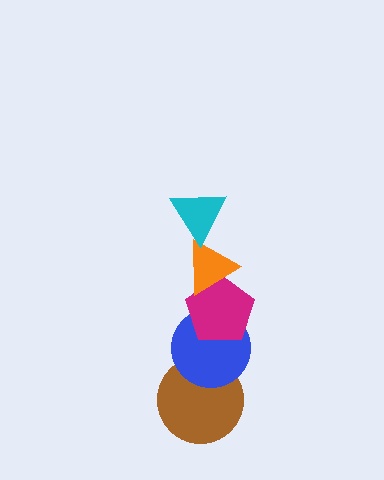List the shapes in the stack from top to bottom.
From top to bottom: the cyan triangle, the orange triangle, the magenta pentagon, the blue circle, the brown circle.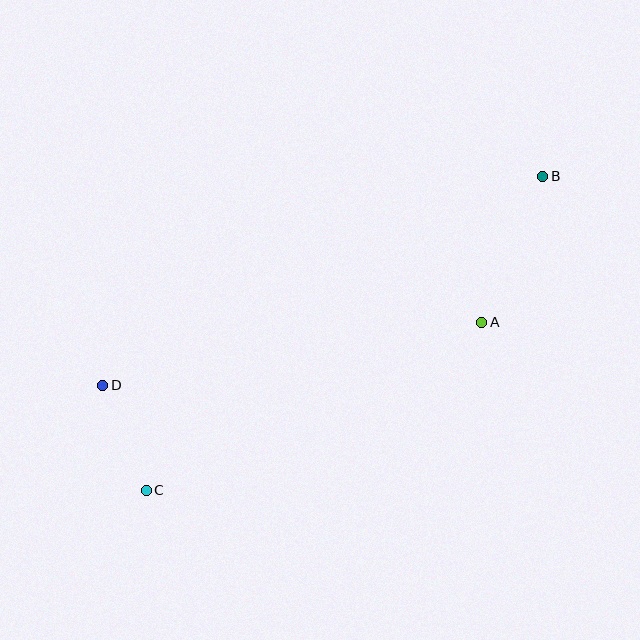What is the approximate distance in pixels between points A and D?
The distance between A and D is approximately 384 pixels.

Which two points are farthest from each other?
Points B and C are farthest from each other.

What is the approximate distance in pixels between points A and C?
The distance between A and C is approximately 375 pixels.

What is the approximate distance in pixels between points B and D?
The distance between B and D is approximately 487 pixels.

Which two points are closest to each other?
Points C and D are closest to each other.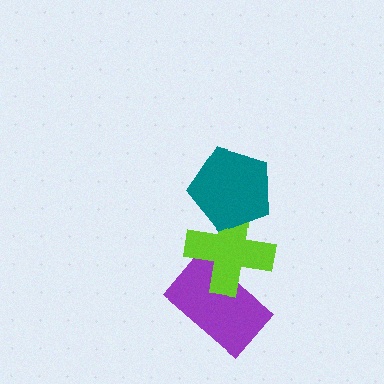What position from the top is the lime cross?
The lime cross is 2nd from the top.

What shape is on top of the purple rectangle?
The lime cross is on top of the purple rectangle.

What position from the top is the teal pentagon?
The teal pentagon is 1st from the top.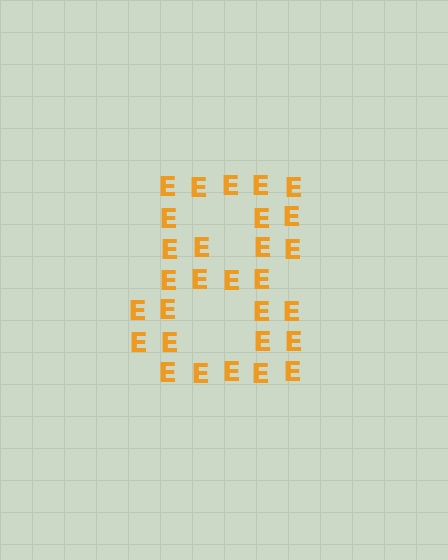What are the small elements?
The small elements are letter E's.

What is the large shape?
The large shape is the digit 8.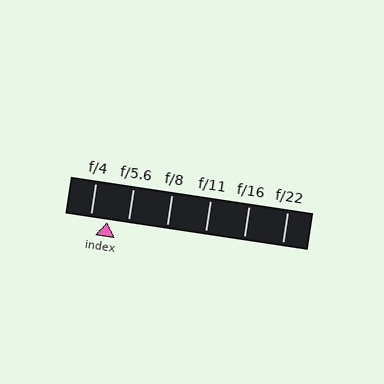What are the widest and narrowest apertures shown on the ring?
The widest aperture shown is f/4 and the narrowest is f/22.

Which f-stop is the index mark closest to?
The index mark is closest to f/4.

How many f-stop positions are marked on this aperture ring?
There are 6 f-stop positions marked.